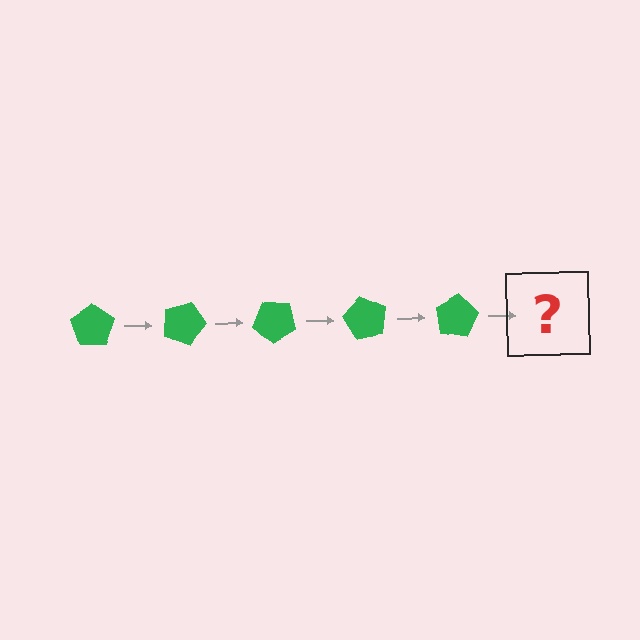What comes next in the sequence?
The next element should be a green pentagon rotated 100 degrees.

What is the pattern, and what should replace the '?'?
The pattern is that the pentagon rotates 20 degrees each step. The '?' should be a green pentagon rotated 100 degrees.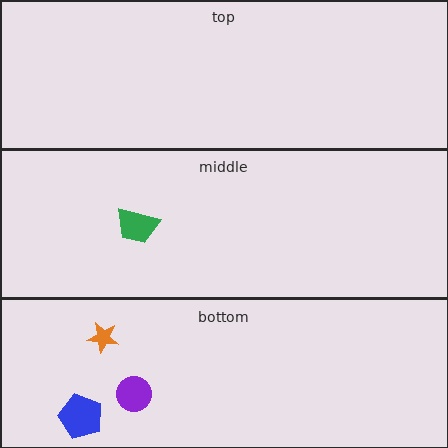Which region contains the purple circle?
The bottom region.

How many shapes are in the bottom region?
3.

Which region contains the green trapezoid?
The middle region.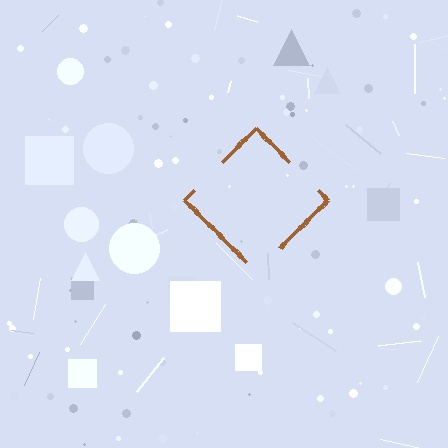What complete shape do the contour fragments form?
The contour fragments form a diamond.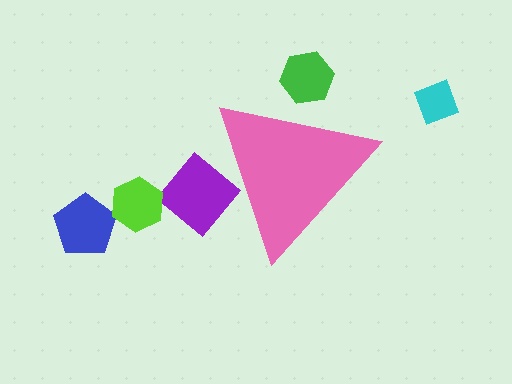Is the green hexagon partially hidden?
Yes, the green hexagon is partially hidden behind the pink triangle.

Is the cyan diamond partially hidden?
No, the cyan diamond is fully visible.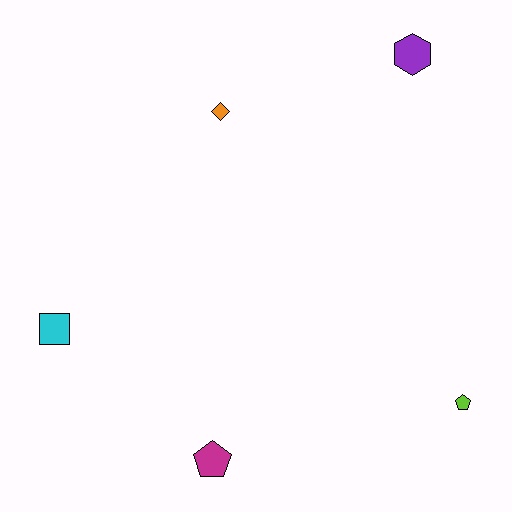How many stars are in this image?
There are no stars.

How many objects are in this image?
There are 5 objects.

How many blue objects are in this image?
There are no blue objects.